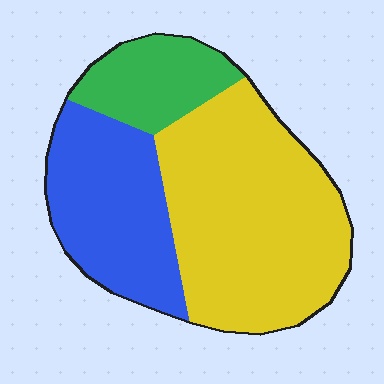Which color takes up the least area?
Green, at roughly 15%.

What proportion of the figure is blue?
Blue takes up about one third (1/3) of the figure.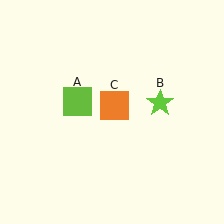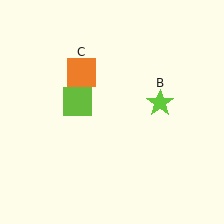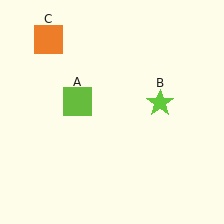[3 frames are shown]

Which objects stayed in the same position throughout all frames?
Lime square (object A) and lime star (object B) remained stationary.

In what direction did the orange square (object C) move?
The orange square (object C) moved up and to the left.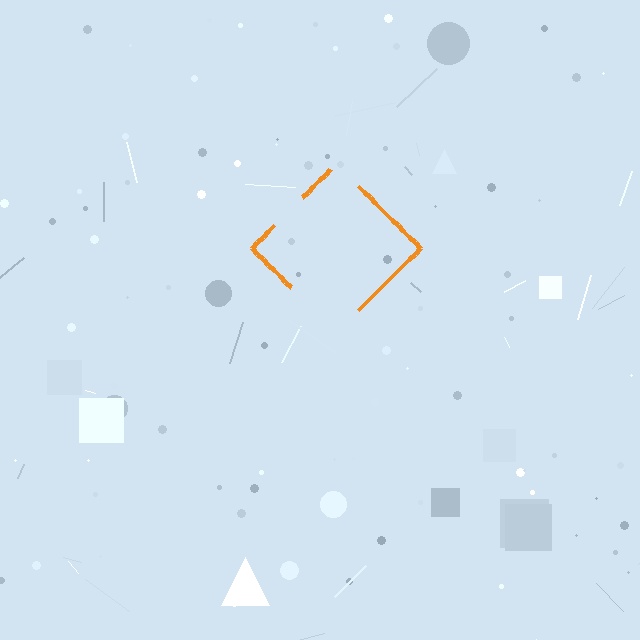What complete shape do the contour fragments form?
The contour fragments form a diamond.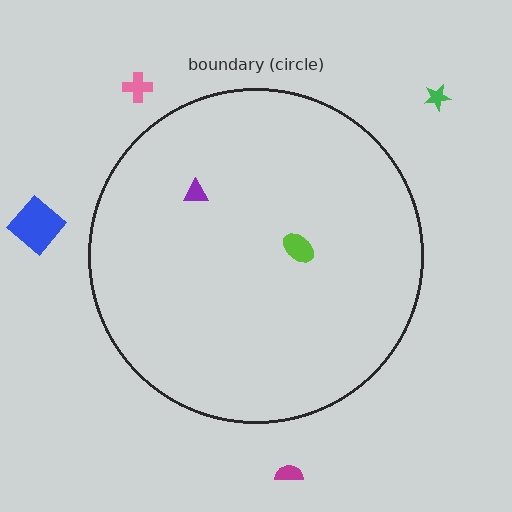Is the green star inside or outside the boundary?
Outside.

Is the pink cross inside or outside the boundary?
Outside.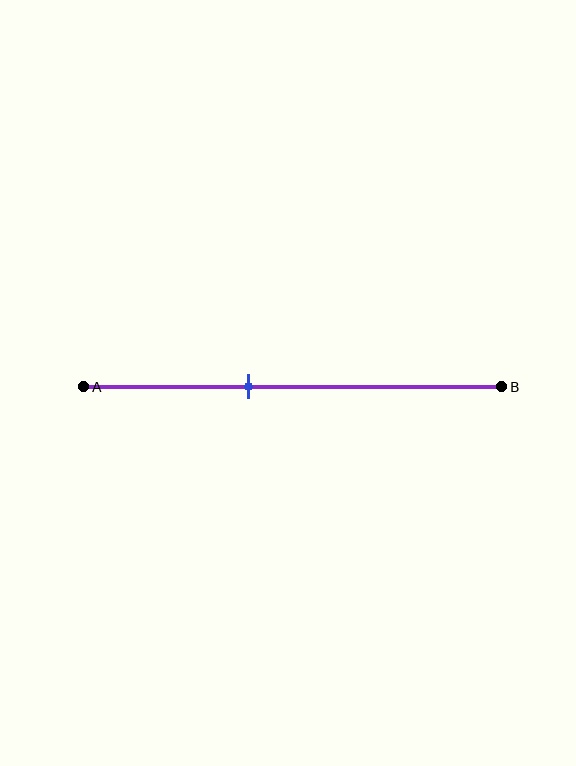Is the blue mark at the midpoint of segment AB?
No, the mark is at about 40% from A, not at the 50% midpoint.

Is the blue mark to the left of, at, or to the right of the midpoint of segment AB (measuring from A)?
The blue mark is to the left of the midpoint of segment AB.